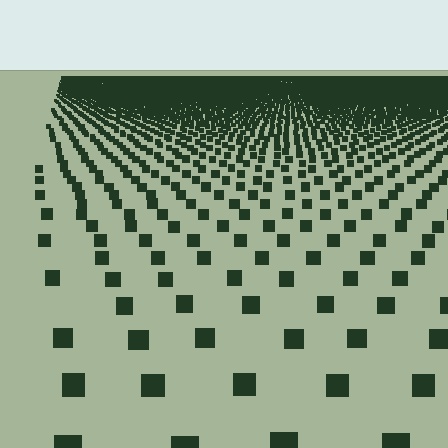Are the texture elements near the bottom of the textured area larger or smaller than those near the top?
Larger. Near the bottom, elements are closer to the viewer and appear at a bigger on-screen size.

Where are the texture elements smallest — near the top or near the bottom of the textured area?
Near the top.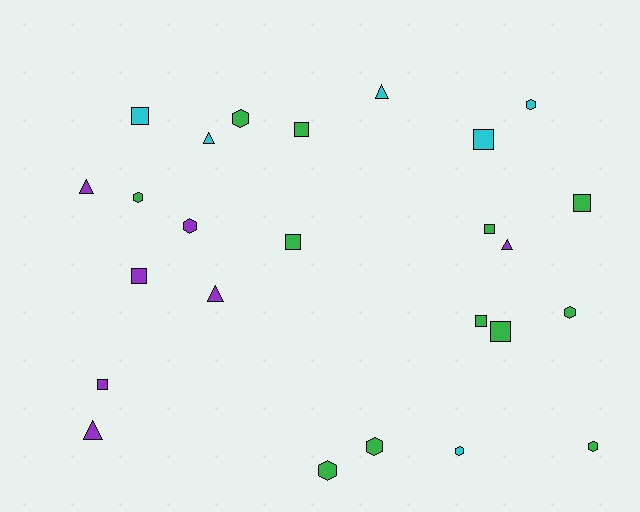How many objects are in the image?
There are 25 objects.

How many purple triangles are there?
There are 4 purple triangles.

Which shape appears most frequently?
Square, with 10 objects.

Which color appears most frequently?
Green, with 12 objects.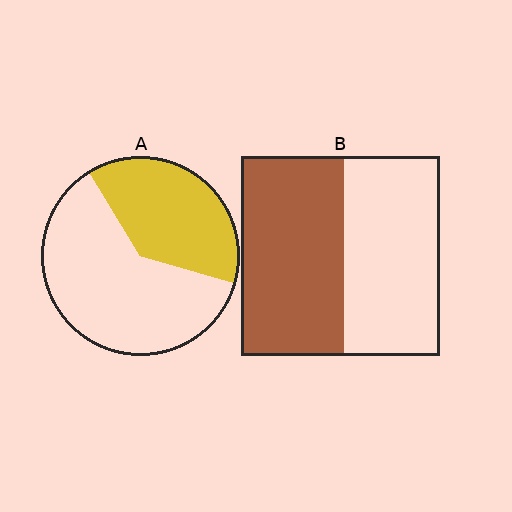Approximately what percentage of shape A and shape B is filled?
A is approximately 40% and B is approximately 50%.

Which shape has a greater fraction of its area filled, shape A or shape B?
Shape B.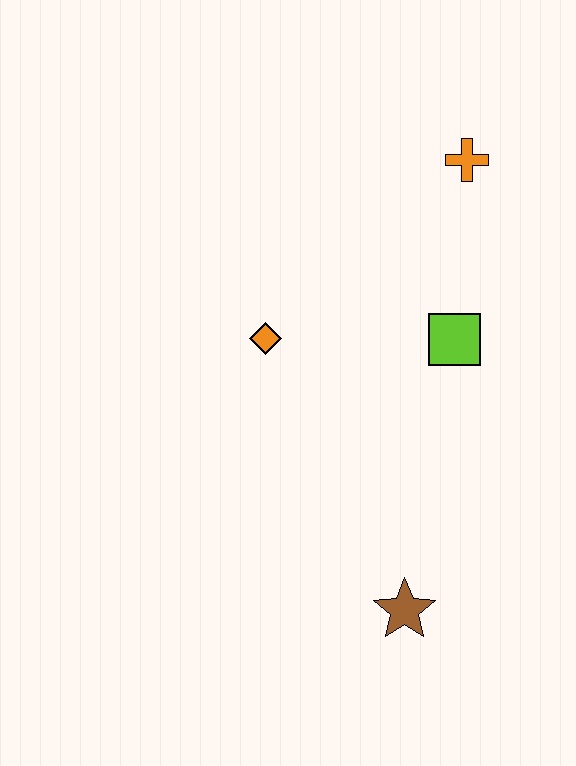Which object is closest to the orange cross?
The lime square is closest to the orange cross.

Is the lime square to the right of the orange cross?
No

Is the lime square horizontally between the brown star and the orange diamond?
No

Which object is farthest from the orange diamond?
The brown star is farthest from the orange diamond.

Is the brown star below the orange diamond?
Yes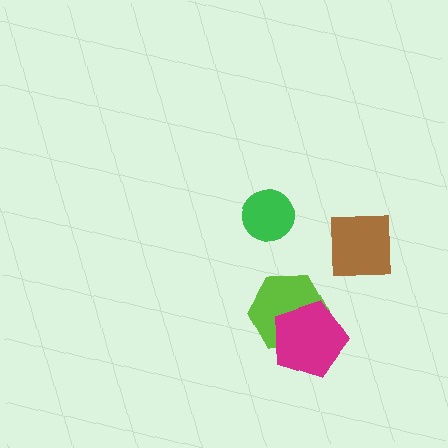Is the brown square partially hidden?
No, no other shape covers it.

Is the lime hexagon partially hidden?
Yes, it is partially covered by another shape.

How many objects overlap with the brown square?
0 objects overlap with the brown square.